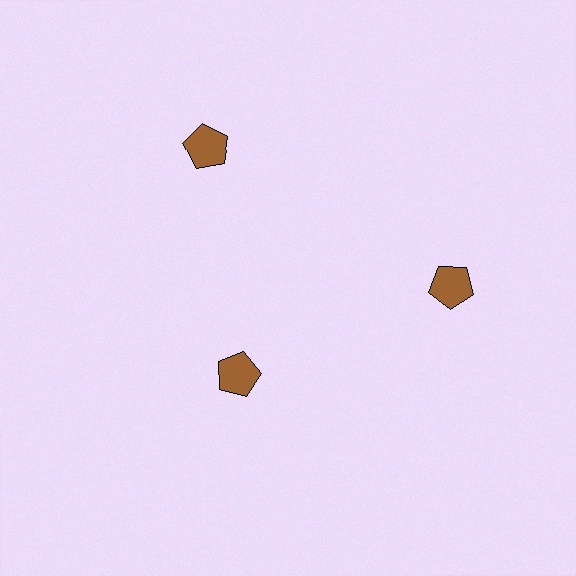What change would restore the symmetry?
The symmetry would be restored by moving it outward, back onto the ring so that all 3 pentagons sit at equal angles and equal distance from the center.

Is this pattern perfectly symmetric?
No. The 3 brown pentagons are arranged in a ring, but one element near the 7 o'clock position is pulled inward toward the center, breaking the 3-fold rotational symmetry.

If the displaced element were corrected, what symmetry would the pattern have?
It would have 3-fold rotational symmetry — the pattern would map onto itself every 120 degrees.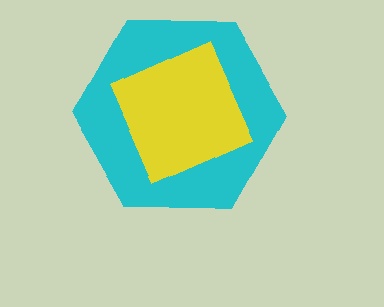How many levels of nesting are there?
2.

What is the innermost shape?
The yellow square.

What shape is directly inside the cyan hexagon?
The yellow square.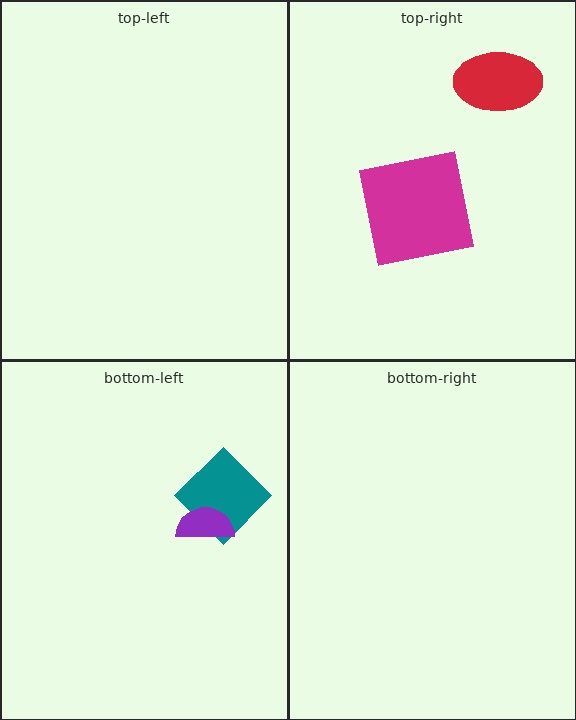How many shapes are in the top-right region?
2.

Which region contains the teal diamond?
The bottom-left region.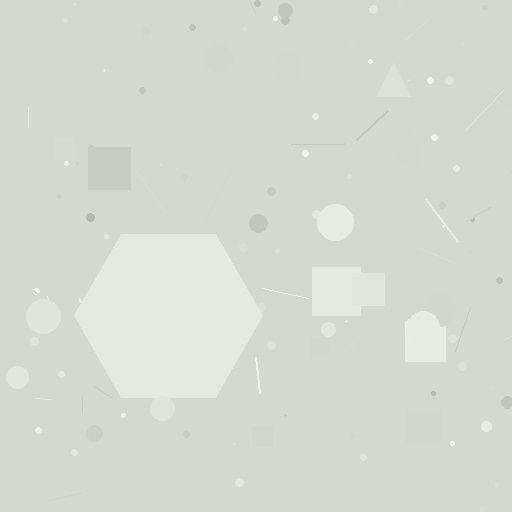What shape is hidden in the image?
A hexagon is hidden in the image.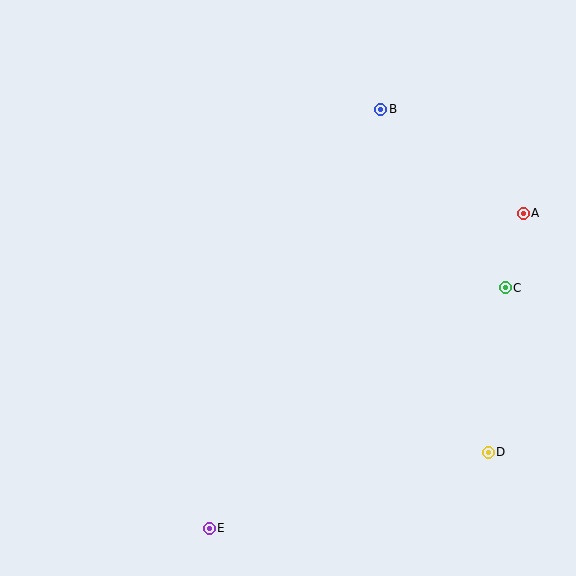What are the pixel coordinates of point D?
Point D is at (488, 452).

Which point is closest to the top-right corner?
Point A is closest to the top-right corner.